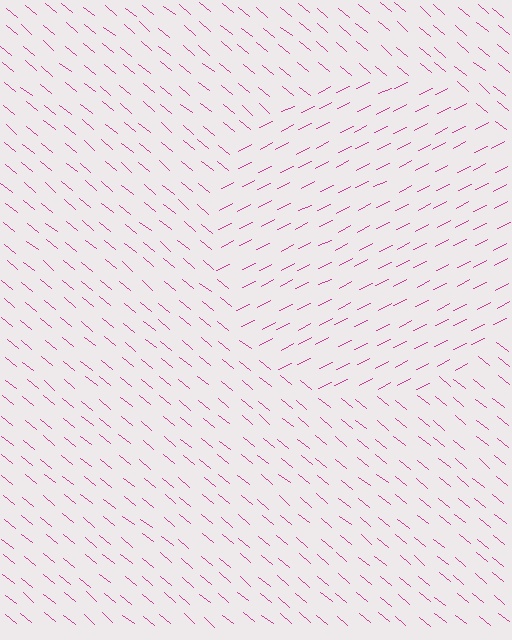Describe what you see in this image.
The image is filled with small magenta line segments. A circle region in the image has lines oriented differently from the surrounding lines, creating a visible texture boundary.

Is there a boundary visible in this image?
Yes, there is a texture boundary formed by a change in line orientation.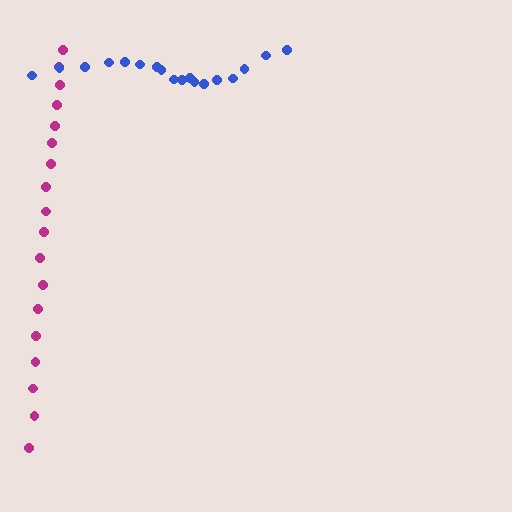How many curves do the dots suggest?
There are 2 distinct paths.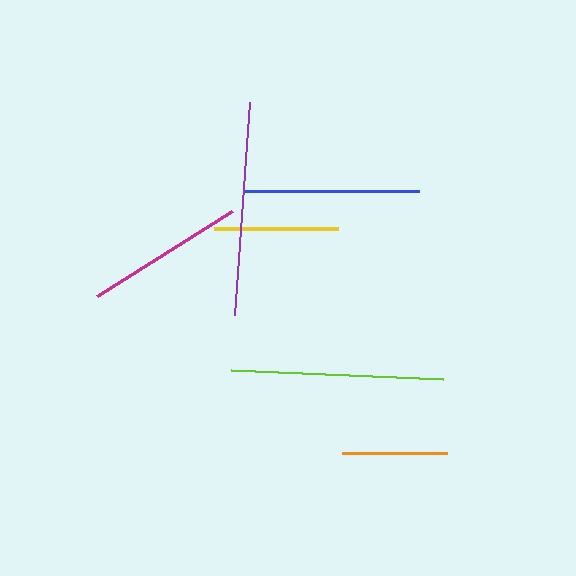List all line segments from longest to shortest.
From longest to shortest: purple, lime, blue, magenta, yellow, orange.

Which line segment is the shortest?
The orange line is the shortest at approximately 106 pixels.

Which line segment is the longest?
The purple line is the longest at approximately 213 pixels.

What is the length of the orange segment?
The orange segment is approximately 106 pixels long.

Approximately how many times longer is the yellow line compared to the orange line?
The yellow line is approximately 1.2 times the length of the orange line.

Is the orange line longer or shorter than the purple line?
The purple line is longer than the orange line.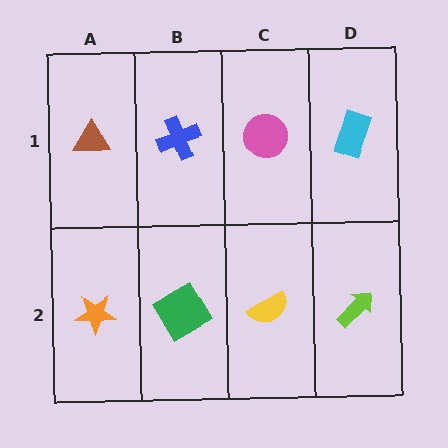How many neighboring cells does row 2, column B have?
3.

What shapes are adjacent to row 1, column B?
A green diamond (row 2, column B), a brown triangle (row 1, column A), a pink circle (row 1, column C).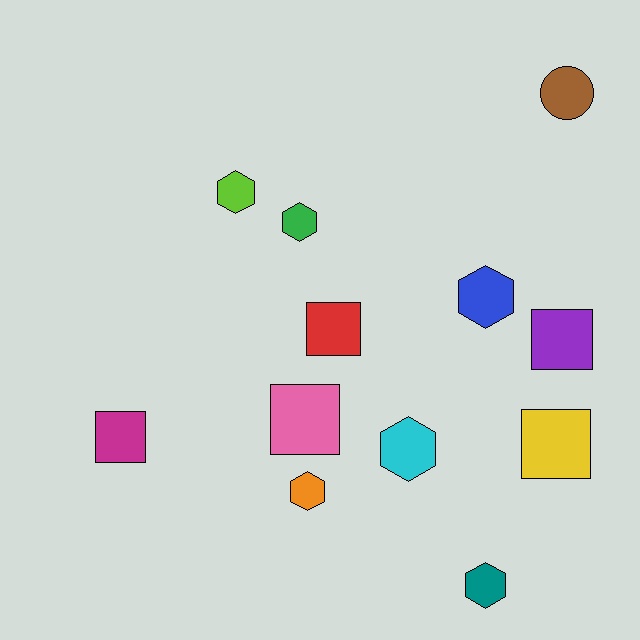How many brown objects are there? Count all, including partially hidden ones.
There is 1 brown object.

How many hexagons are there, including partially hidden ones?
There are 6 hexagons.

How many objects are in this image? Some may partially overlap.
There are 12 objects.